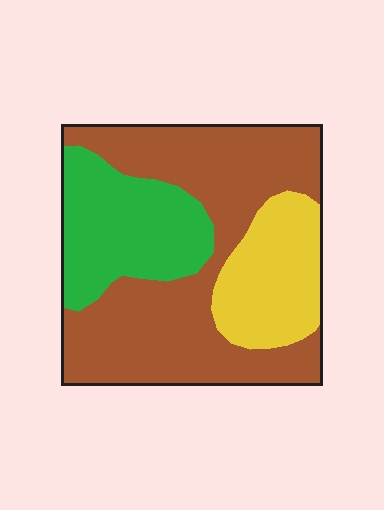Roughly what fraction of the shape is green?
Green takes up about one quarter (1/4) of the shape.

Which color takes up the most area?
Brown, at roughly 55%.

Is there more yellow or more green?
Green.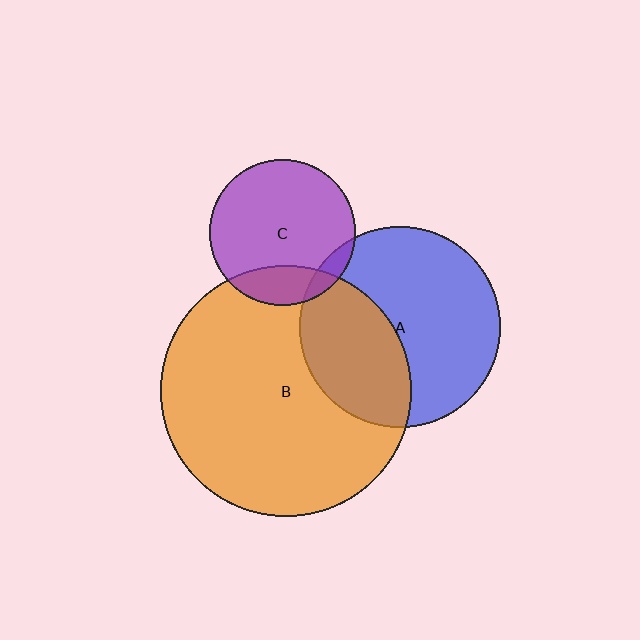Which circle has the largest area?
Circle B (orange).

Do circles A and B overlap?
Yes.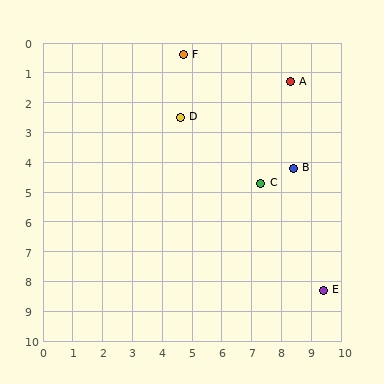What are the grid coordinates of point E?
Point E is at approximately (9.4, 8.3).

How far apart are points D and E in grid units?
Points D and E are about 7.5 grid units apart.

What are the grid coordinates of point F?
Point F is at approximately (4.7, 0.4).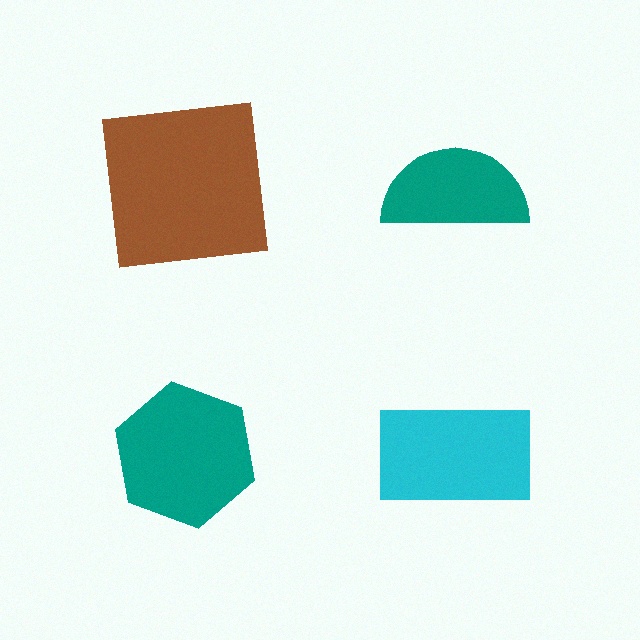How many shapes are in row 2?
2 shapes.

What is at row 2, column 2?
A cyan rectangle.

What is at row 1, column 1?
A brown square.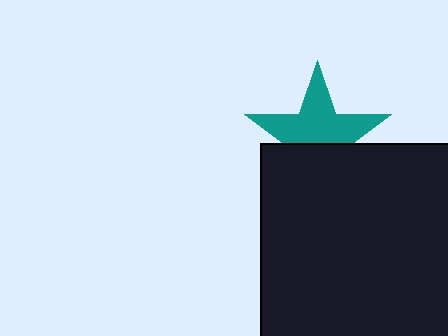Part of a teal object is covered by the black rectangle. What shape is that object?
It is a star.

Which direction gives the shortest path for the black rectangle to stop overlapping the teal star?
Moving down gives the shortest separation.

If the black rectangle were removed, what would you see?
You would see the complete teal star.